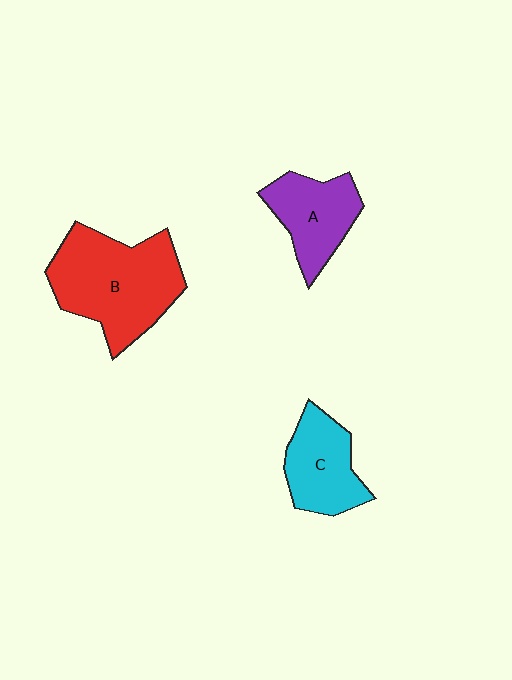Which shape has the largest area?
Shape B (red).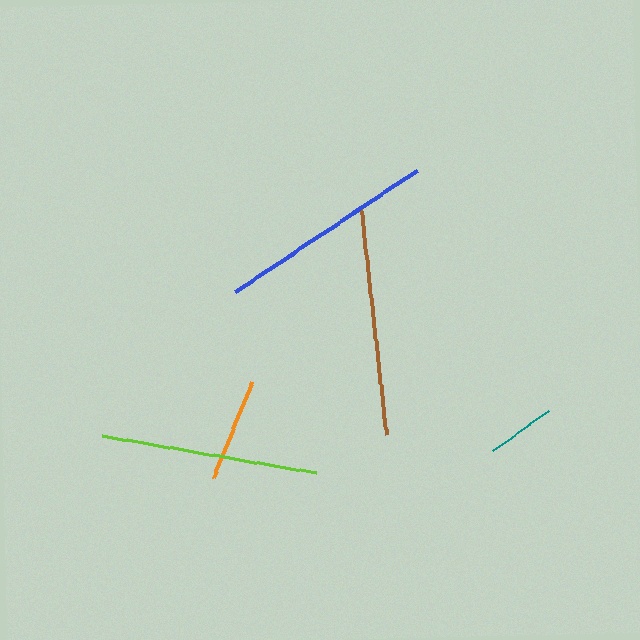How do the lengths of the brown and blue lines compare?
The brown and blue lines are approximately the same length.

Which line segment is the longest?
The brown line is the longest at approximately 227 pixels.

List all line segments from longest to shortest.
From longest to shortest: brown, blue, lime, orange, teal.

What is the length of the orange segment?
The orange segment is approximately 104 pixels long.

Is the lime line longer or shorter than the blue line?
The blue line is longer than the lime line.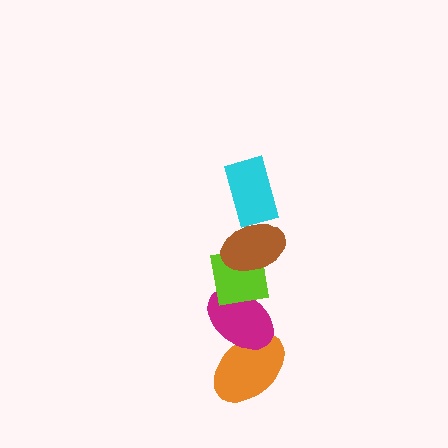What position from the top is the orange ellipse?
The orange ellipse is 5th from the top.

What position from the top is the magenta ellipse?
The magenta ellipse is 4th from the top.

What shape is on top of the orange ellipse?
The magenta ellipse is on top of the orange ellipse.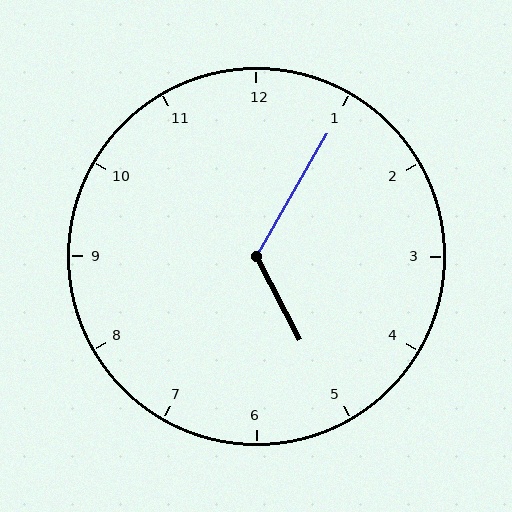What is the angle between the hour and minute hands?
Approximately 122 degrees.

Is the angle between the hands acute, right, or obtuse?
It is obtuse.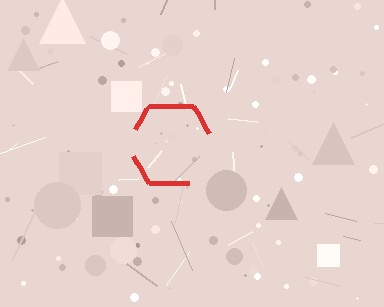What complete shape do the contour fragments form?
The contour fragments form a hexagon.